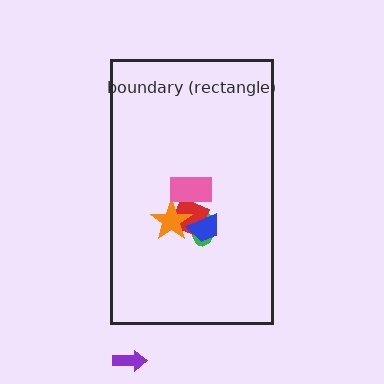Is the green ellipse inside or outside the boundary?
Inside.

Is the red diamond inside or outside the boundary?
Inside.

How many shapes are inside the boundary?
5 inside, 1 outside.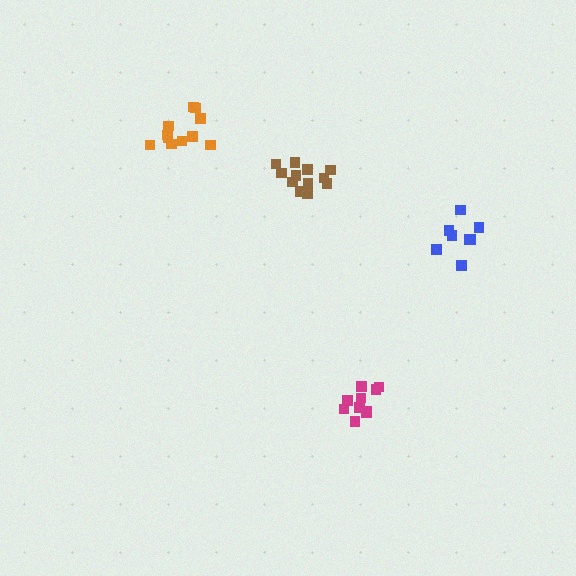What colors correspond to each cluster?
The clusters are colored: brown, blue, orange, magenta.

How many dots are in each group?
Group 1: 12 dots, Group 2: 8 dots, Group 3: 11 dots, Group 4: 10 dots (41 total).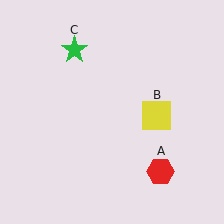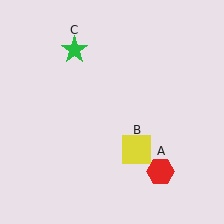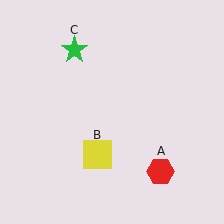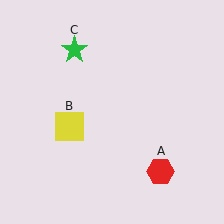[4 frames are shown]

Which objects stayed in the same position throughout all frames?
Red hexagon (object A) and green star (object C) remained stationary.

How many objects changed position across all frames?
1 object changed position: yellow square (object B).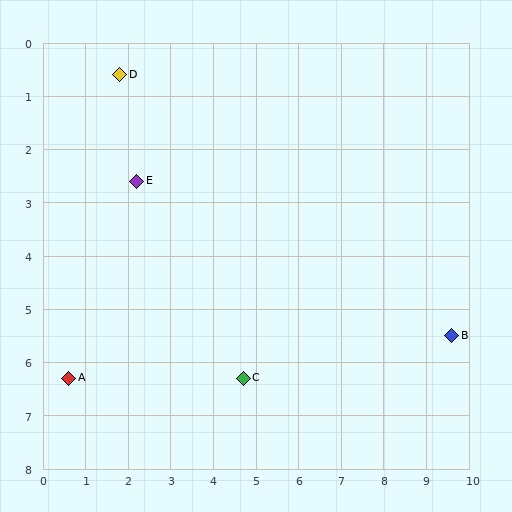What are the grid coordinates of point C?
Point C is at approximately (4.7, 6.3).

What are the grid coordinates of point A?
Point A is at approximately (0.6, 6.3).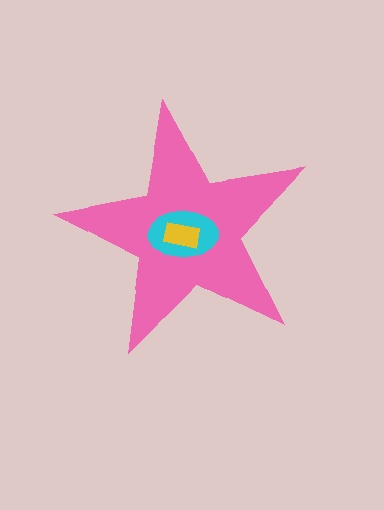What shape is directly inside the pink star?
The cyan ellipse.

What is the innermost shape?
The yellow rectangle.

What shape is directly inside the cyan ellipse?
The yellow rectangle.